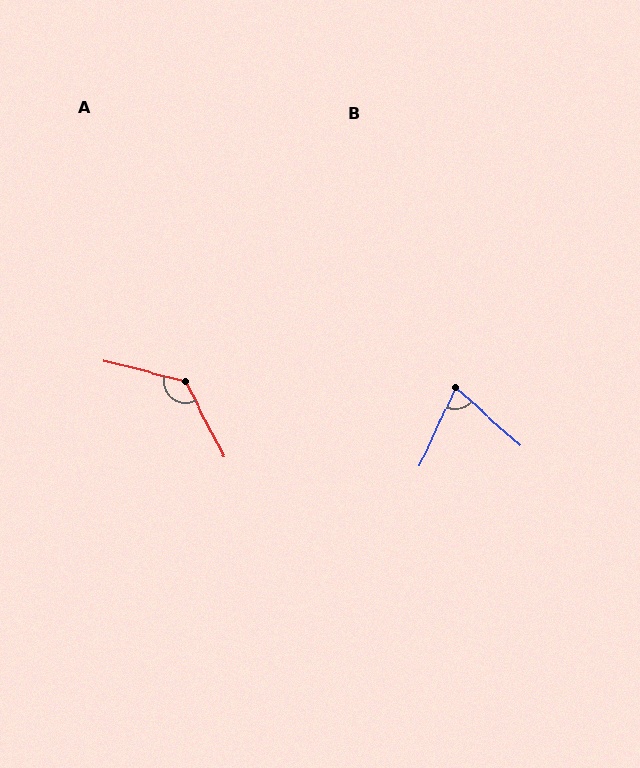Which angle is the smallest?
B, at approximately 72 degrees.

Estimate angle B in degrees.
Approximately 72 degrees.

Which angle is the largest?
A, at approximately 132 degrees.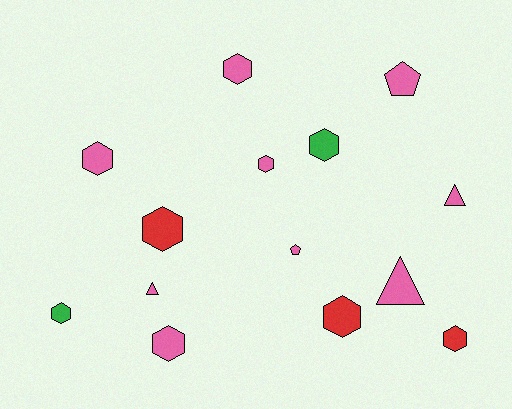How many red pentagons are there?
There are no red pentagons.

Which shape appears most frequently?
Hexagon, with 9 objects.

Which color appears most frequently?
Pink, with 9 objects.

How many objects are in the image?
There are 14 objects.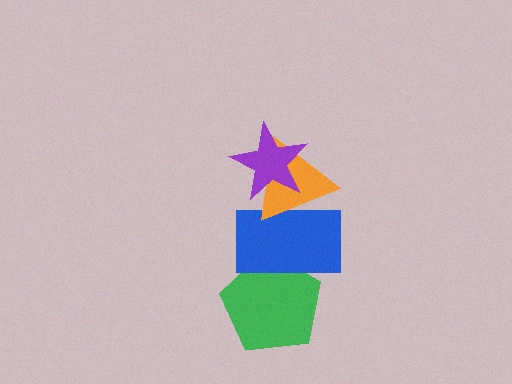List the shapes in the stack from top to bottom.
From top to bottom: the purple star, the orange triangle, the blue rectangle, the green pentagon.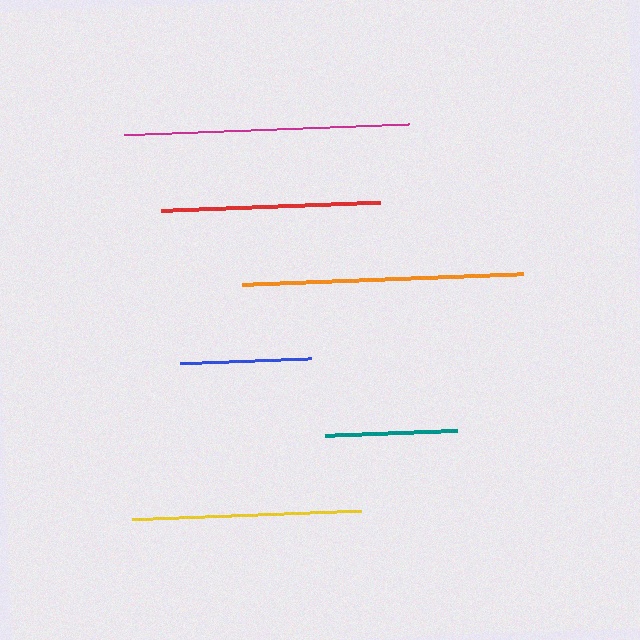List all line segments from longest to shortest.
From longest to shortest: magenta, orange, yellow, red, blue, teal.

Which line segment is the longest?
The magenta line is the longest at approximately 285 pixels.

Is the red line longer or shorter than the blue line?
The red line is longer than the blue line.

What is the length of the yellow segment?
The yellow segment is approximately 229 pixels long.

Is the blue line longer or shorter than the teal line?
The blue line is longer than the teal line.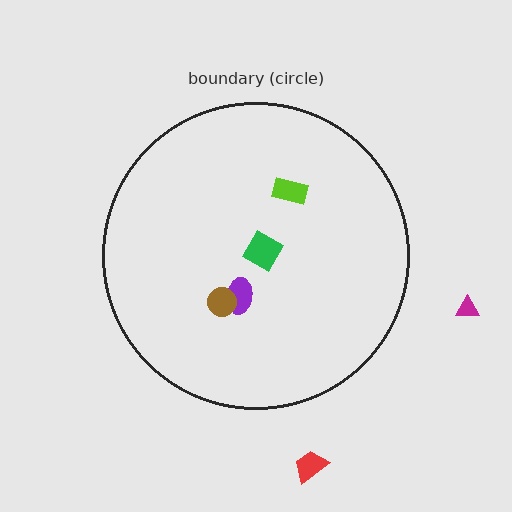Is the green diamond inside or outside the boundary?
Inside.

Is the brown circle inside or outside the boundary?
Inside.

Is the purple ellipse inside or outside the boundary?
Inside.